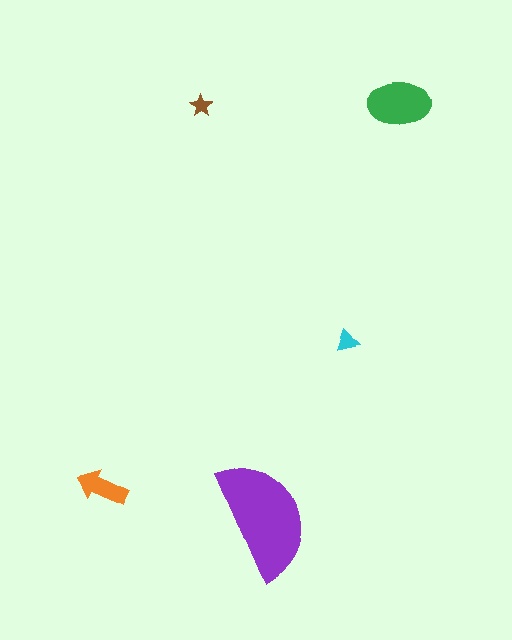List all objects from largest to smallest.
The purple semicircle, the green ellipse, the orange arrow, the cyan triangle, the brown star.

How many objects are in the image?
There are 5 objects in the image.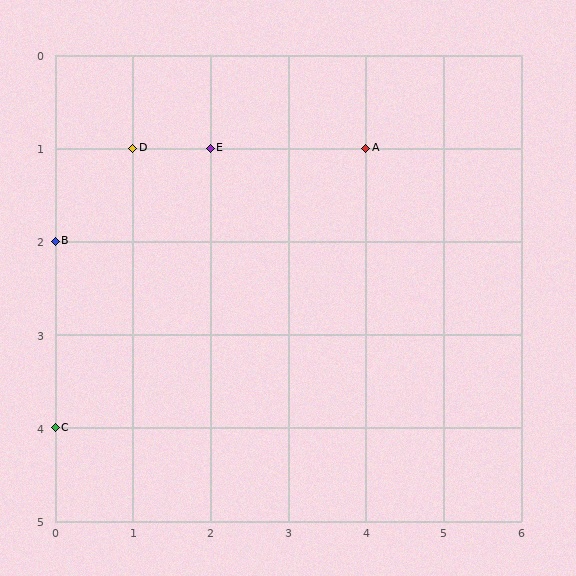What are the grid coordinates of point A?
Point A is at grid coordinates (4, 1).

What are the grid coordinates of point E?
Point E is at grid coordinates (2, 1).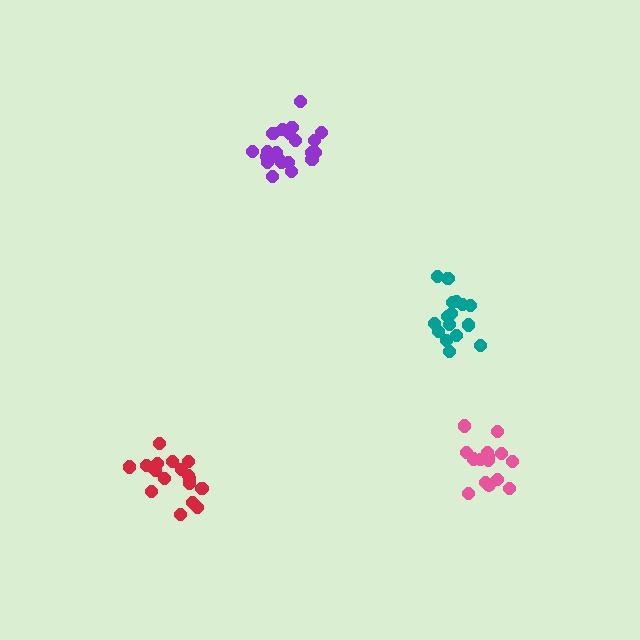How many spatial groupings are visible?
There are 4 spatial groupings.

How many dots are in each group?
Group 1: 17 dots, Group 2: 21 dots, Group 3: 16 dots, Group 4: 16 dots (70 total).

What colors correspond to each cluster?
The clusters are colored: red, purple, pink, teal.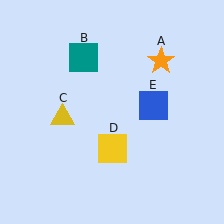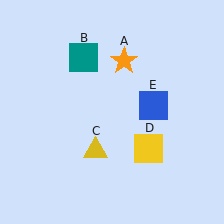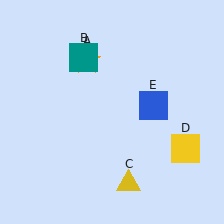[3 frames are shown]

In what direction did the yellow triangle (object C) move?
The yellow triangle (object C) moved down and to the right.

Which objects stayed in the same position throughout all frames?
Teal square (object B) and blue square (object E) remained stationary.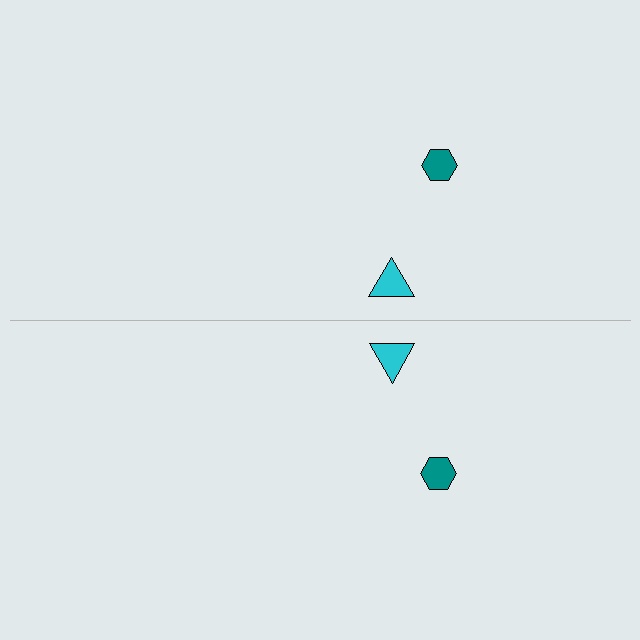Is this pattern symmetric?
Yes, this pattern has bilateral (reflection) symmetry.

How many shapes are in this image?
There are 4 shapes in this image.